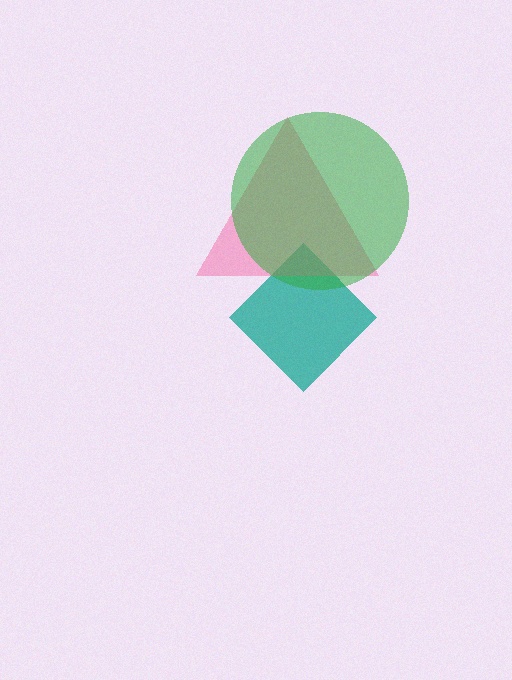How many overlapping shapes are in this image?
There are 3 overlapping shapes in the image.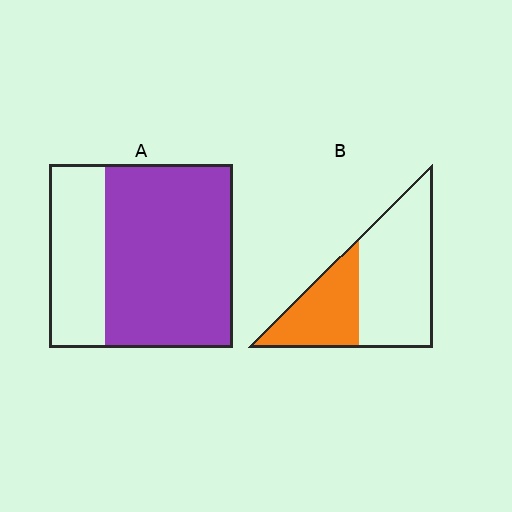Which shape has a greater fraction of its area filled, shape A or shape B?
Shape A.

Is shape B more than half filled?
No.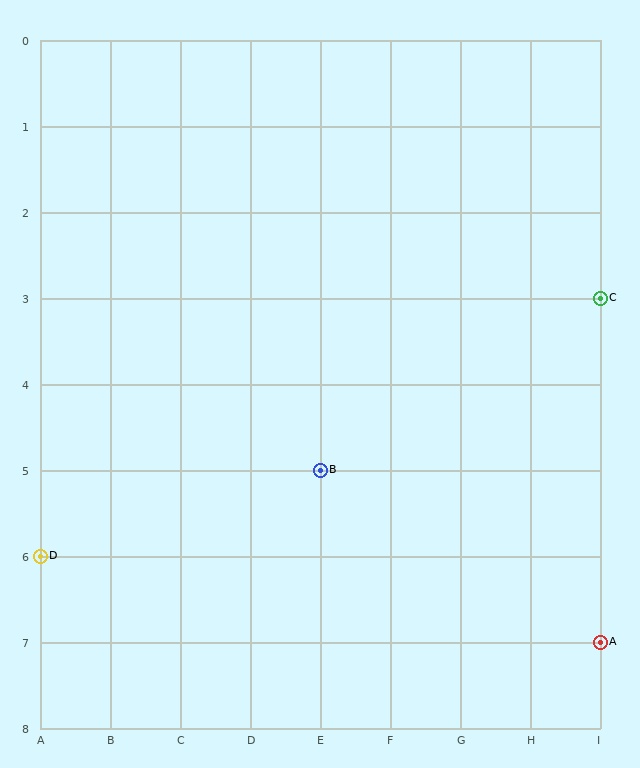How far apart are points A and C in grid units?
Points A and C are 4 rows apart.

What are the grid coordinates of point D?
Point D is at grid coordinates (A, 6).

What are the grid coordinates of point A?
Point A is at grid coordinates (I, 7).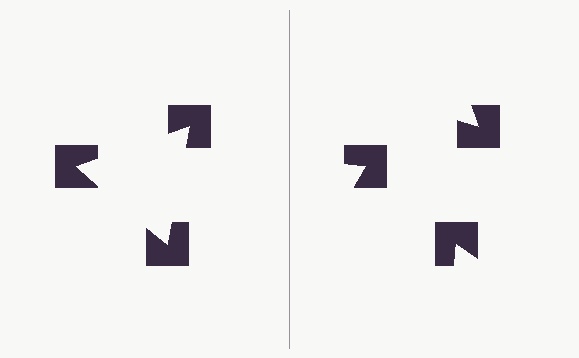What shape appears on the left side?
An illusory triangle.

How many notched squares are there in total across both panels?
6 — 3 on each side.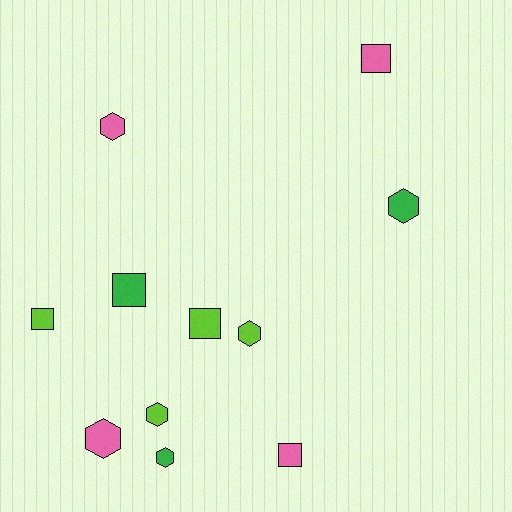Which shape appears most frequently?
Hexagon, with 6 objects.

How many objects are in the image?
There are 11 objects.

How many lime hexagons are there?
There are 2 lime hexagons.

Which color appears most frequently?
Pink, with 4 objects.